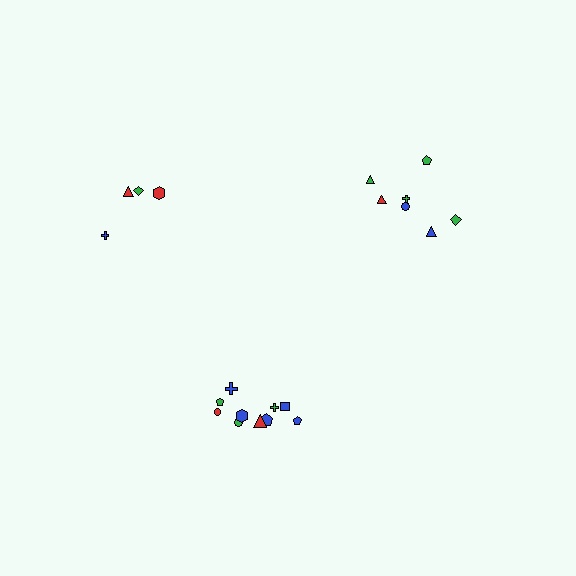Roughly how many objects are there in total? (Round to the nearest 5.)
Roughly 20 objects in total.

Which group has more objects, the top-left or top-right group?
The top-right group.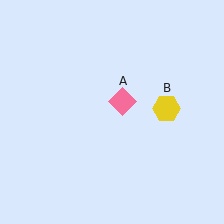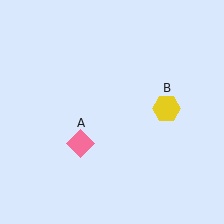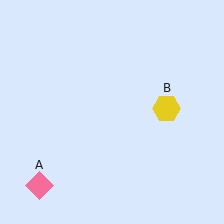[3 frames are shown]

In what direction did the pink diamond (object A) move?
The pink diamond (object A) moved down and to the left.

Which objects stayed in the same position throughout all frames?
Yellow hexagon (object B) remained stationary.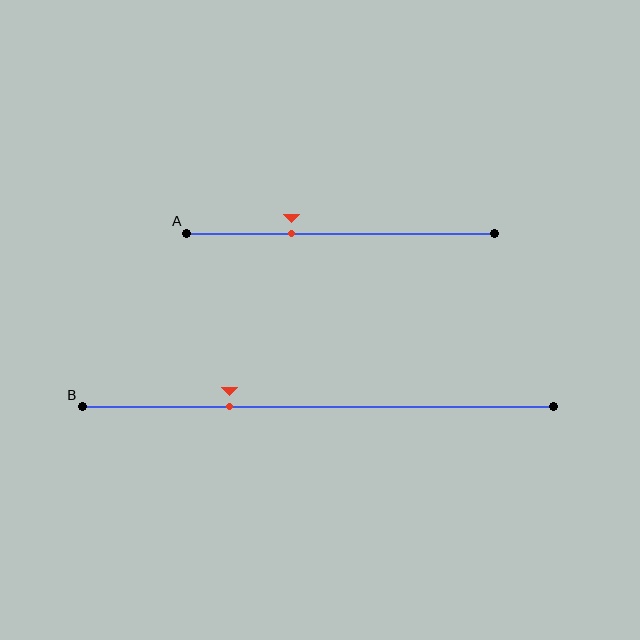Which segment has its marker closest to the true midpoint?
Segment A has its marker closest to the true midpoint.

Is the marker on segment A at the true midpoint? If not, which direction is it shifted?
No, the marker on segment A is shifted to the left by about 16% of the segment length.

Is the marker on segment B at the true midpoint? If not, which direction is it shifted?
No, the marker on segment B is shifted to the left by about 19% of the segment length.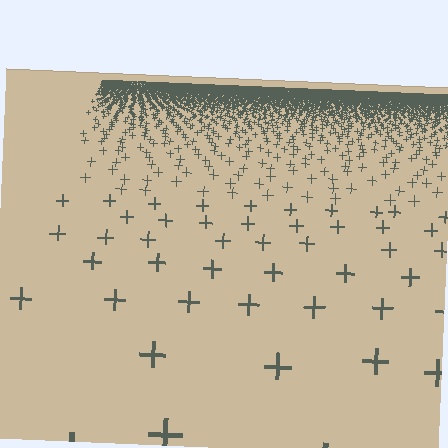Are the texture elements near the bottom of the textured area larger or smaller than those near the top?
Larger. Near the bottom, elements are closer to the viewer and appear at a bigger on-screen size.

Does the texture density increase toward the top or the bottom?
Density increases toward the top.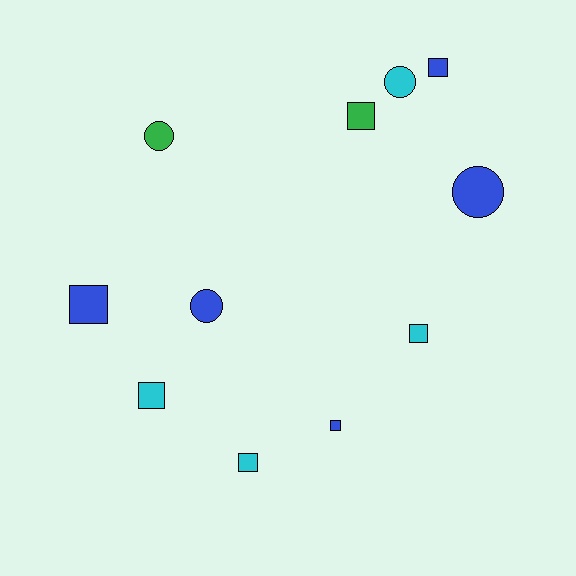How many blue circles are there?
There are 2 blue circles.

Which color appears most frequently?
Blue, with 5 objects.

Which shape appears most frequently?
Square, with 7 objects.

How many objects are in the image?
There are 11 objects.